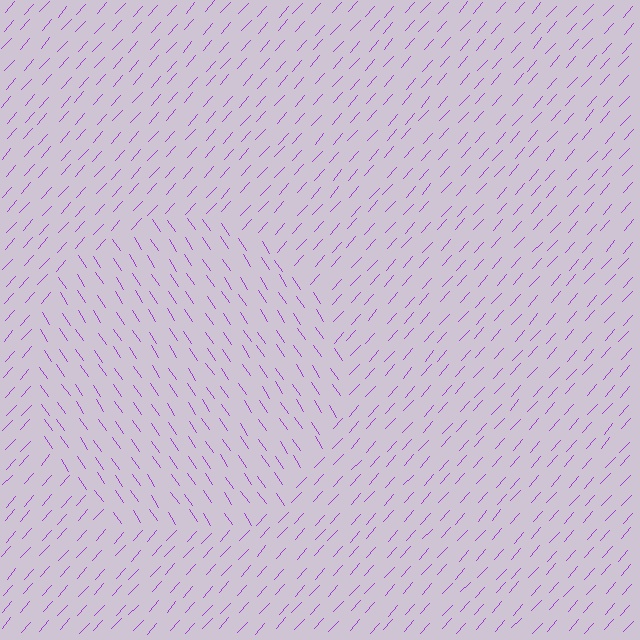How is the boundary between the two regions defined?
The boundary is defined purely by a change in line orientation (approximately 75 degrees difference). All lines are the same color and thickness.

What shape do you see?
I see a circle.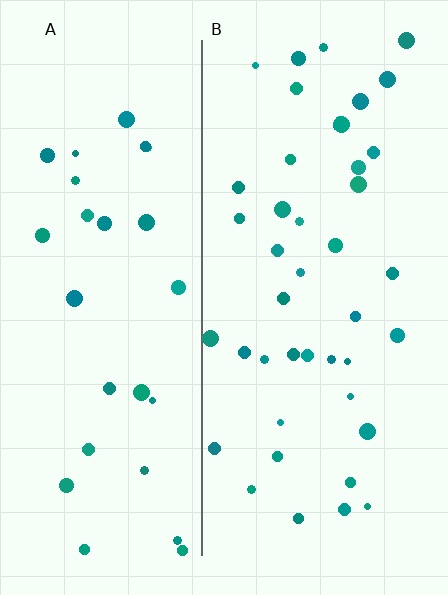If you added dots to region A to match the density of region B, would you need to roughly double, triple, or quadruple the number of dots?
Approximately double.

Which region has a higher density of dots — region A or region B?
B (the right).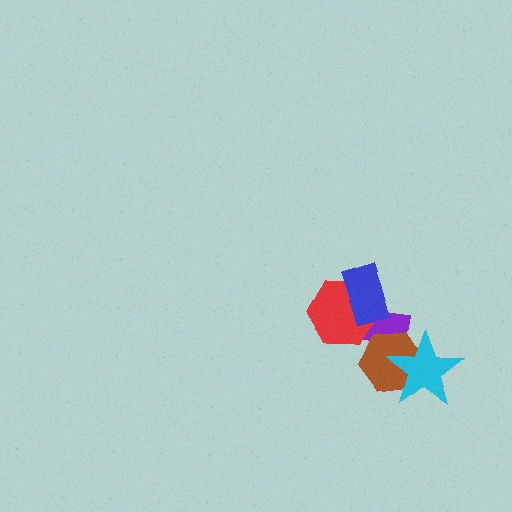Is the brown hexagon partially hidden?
Yes, it is partially covered by another shape.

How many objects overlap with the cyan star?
1 object overlaps with the cyan star.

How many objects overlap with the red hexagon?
2 objects overlap with the red hexagon.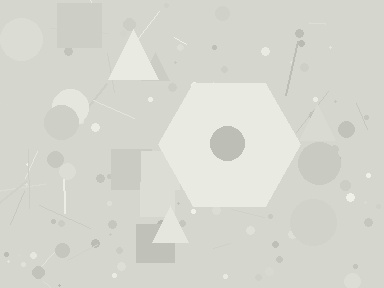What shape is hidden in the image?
A hexagon is hidden in the image.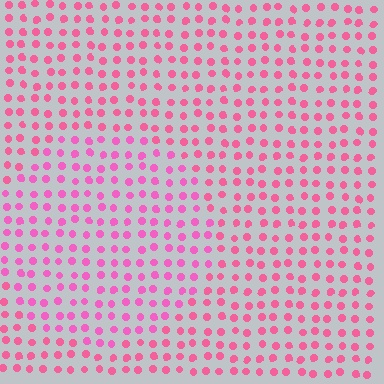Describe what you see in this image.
The image is filled with small pink elements in a uniform arrangement. A circle-shaped region is visible where the elements are tinted to a slightly different hue, forming a subtle color boundary.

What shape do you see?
I see a circle.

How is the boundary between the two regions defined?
The boundary is defined purely by a slight shift in hue (about 17 degrees). Spacing, size, and orientation are identical on both sides.